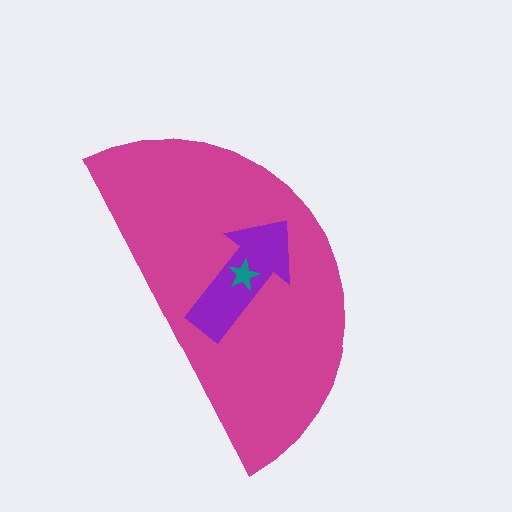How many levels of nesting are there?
3.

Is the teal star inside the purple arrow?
Yes.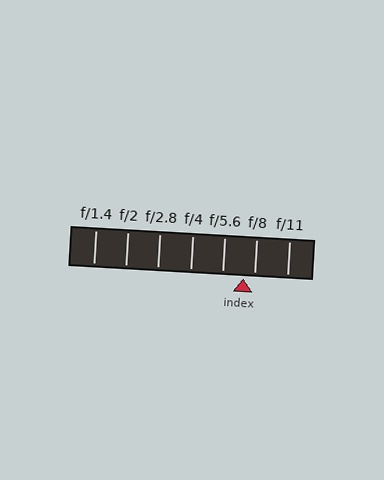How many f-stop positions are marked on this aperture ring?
There are 7 f-stop positions marked.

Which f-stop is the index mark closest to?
The index mark is closest to f/8.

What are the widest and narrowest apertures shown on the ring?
The widest aperture shown is f/1.4 and the narrowest is f/11.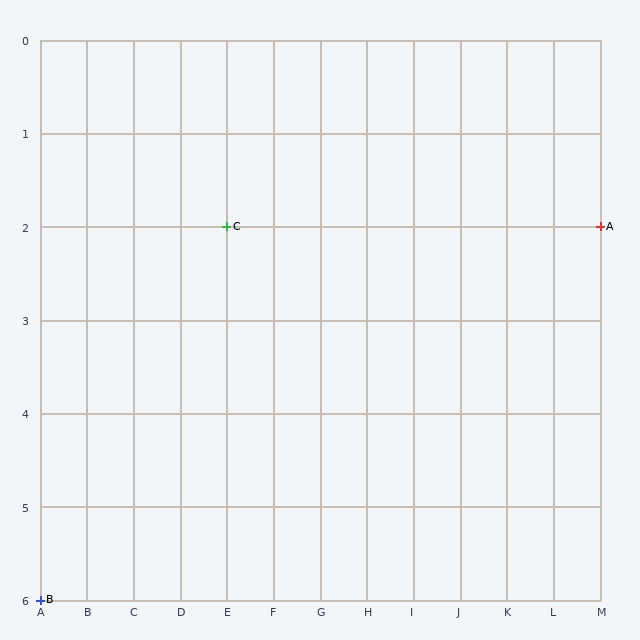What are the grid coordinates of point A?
Point A is at grid coordinates (M, 2).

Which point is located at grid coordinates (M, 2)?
Point A is at (M, 2).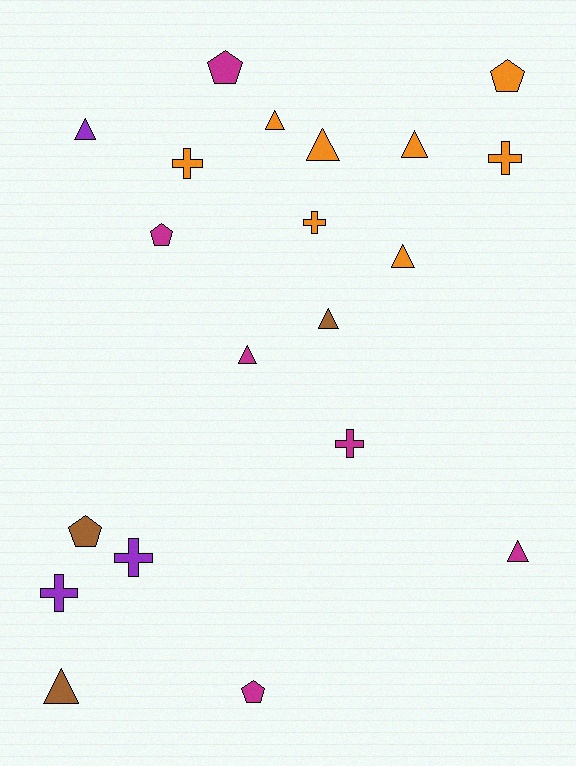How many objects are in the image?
There are 20 objects.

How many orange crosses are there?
There are 3 orange crosses.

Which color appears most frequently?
Orange, with 8 objects.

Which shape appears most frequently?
Triangle, with 9 objects.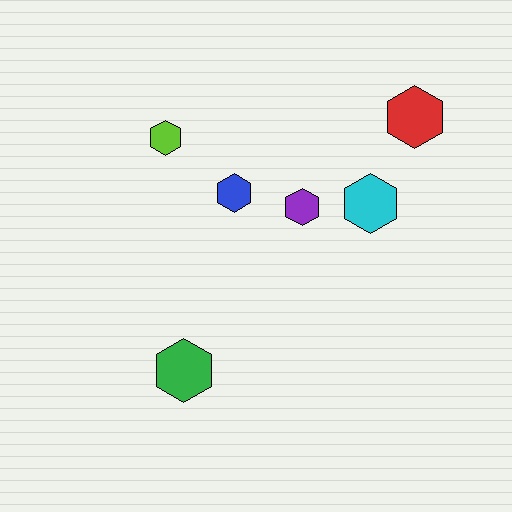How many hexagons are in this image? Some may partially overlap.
There are 6 hexagons.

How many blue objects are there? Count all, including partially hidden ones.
There is 1 blue object.